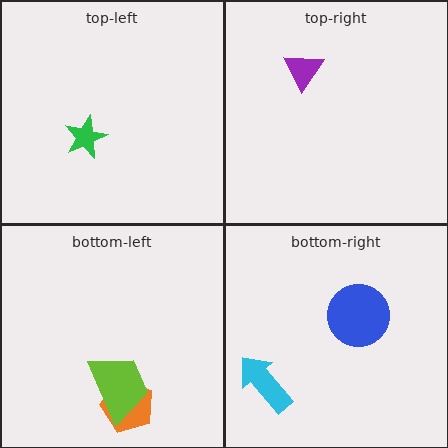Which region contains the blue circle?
The bottom-right region.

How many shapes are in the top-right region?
1.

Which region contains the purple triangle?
The top-right region.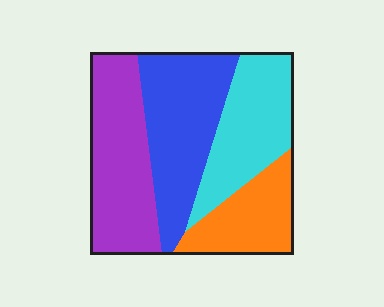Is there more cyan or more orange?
Cyan.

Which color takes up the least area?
Orange, at roughly 20%.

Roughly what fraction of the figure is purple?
Purple covers 29% of the figure.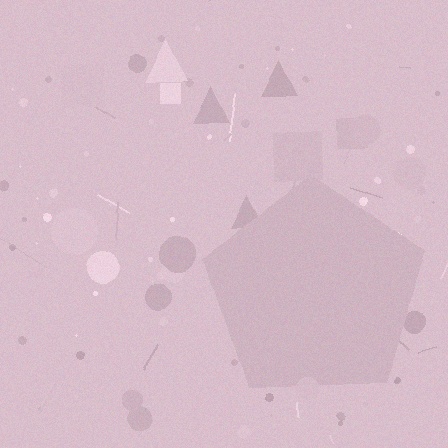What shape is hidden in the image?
A pentagon is hidden in the image.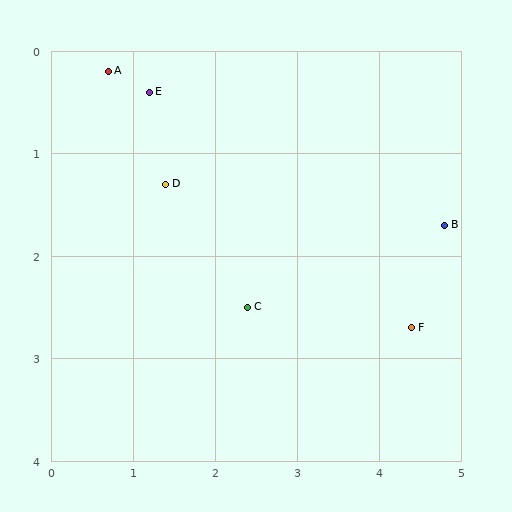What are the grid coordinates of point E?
Point E is at approximately (1.2, 0.4).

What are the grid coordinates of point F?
Point F is at approximately (4.4, 2.7).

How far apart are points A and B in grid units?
Points A and B are about 4.4 grid units apart.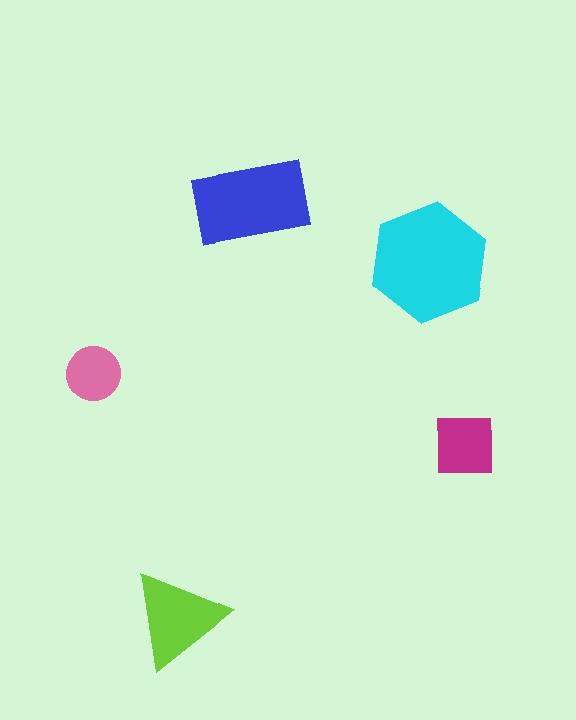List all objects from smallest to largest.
The pink circle, the magenta square, the lime triangle, the blue rectangle, the cyan hexagon.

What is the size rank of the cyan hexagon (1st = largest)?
1st.